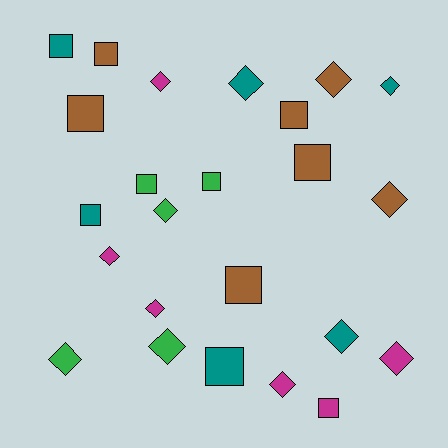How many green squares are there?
There are 2 green squares.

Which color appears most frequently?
Brown, with 7 objects.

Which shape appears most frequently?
Diamond, with 13 objects.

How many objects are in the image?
There are 24 objects.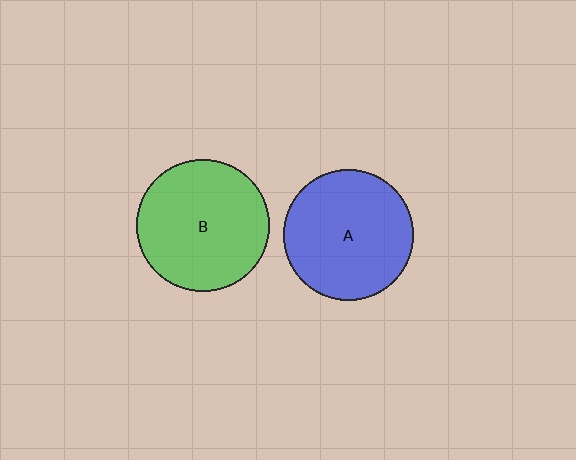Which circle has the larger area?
Circle B (green).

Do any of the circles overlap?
No, none of the circles overlap.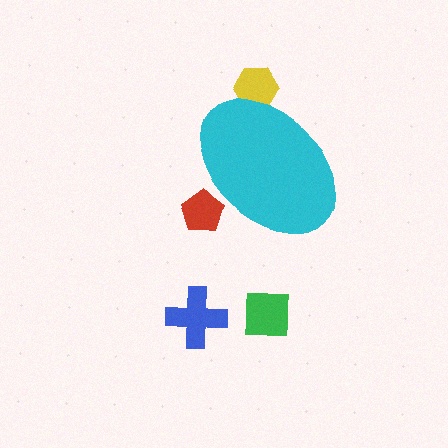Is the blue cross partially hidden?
No, the blue cross is fully visible.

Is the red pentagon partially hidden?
Yes, the red pentagon is partially hidden behind the cyan ellipse.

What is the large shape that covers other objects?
A cyan ellipse.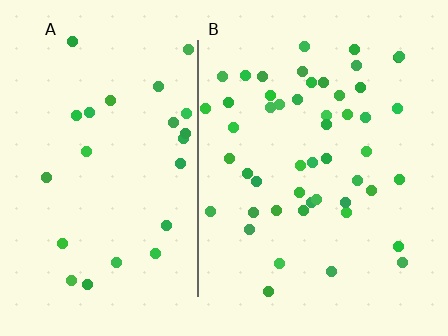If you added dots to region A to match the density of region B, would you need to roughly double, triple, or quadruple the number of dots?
Approximately double.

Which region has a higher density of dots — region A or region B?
B (the right).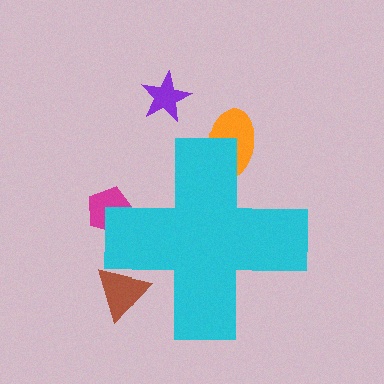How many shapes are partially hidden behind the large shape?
3 shapes are partially hidden.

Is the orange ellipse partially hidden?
Yes, the orange ellipse is partially hidden behind the cyan cross.